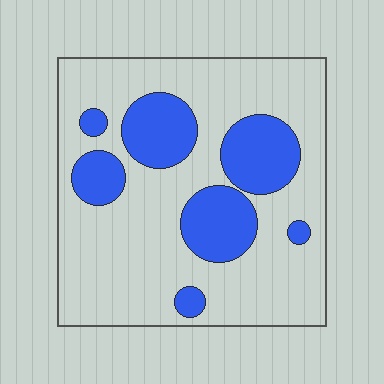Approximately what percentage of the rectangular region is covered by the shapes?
Approximately 25%.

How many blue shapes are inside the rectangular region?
7.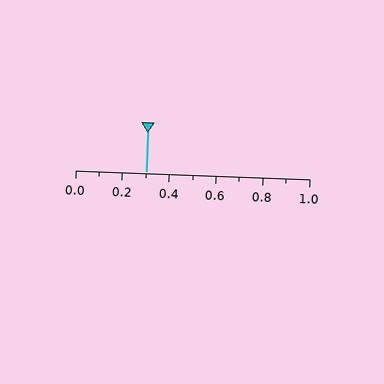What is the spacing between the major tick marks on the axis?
The major ticks are spaced 0.2 apart.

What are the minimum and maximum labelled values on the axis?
The axis runs from 0.0 to 1.0.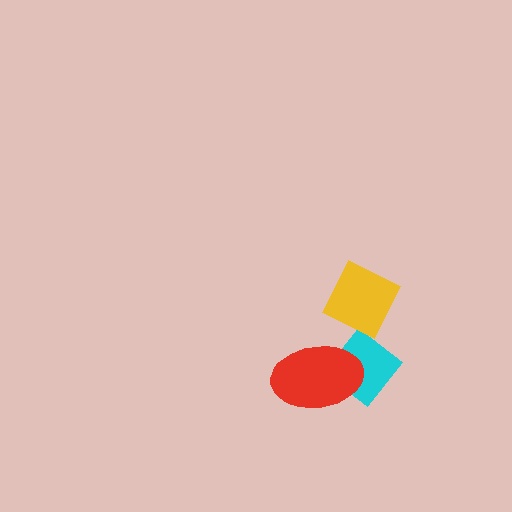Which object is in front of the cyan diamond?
The red ellipse is in front of the cyan diamond.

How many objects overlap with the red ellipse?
1 object overlaps with the red ellipse.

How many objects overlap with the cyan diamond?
1 object overlaps with the cyan diamond.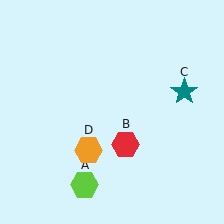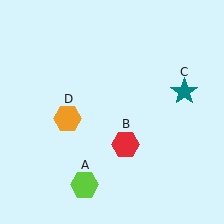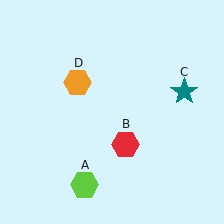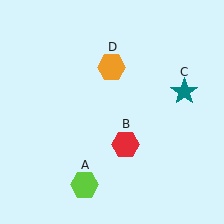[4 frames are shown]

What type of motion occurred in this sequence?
The orange hexagon (object D) rotated clockwise around the center of the scene.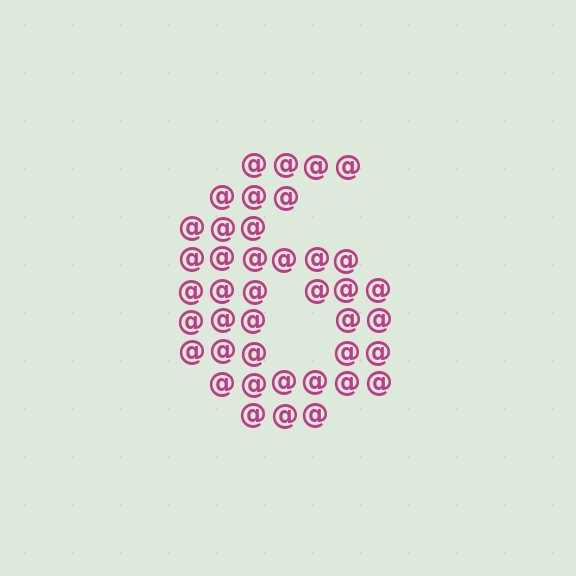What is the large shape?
The large shape is the digit 6.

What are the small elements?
The small elements are at signs.